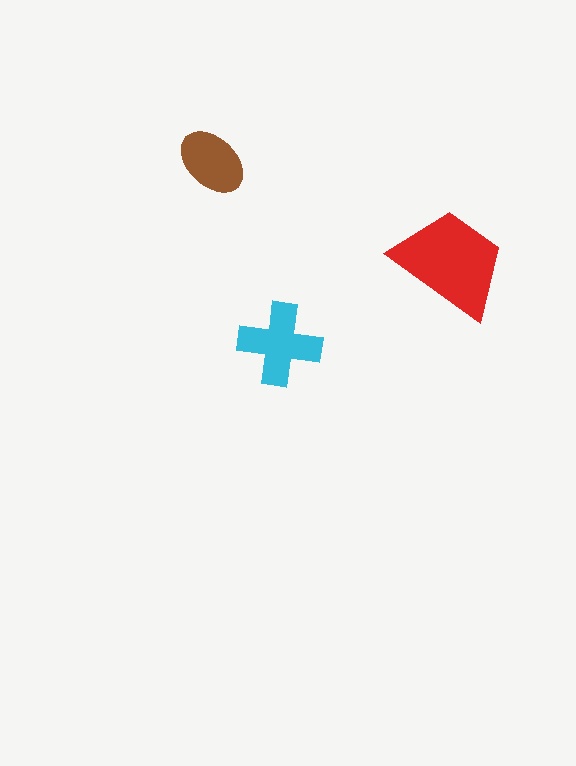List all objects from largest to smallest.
The red trapezoid, the cyan cross, the brown ellipse.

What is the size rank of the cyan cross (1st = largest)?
2nd.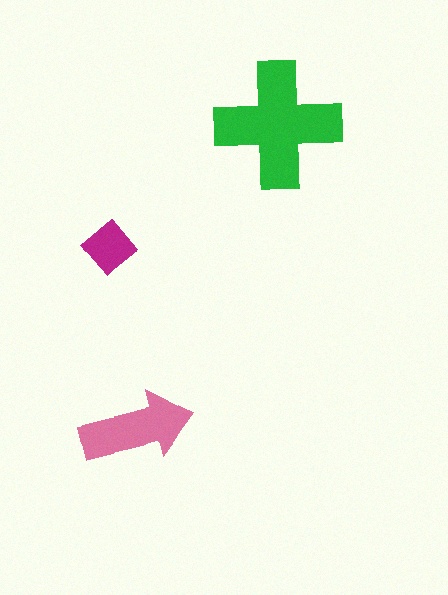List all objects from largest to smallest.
The green cross, the pink arrow, the magenta diamond.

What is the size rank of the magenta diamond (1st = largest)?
3rd.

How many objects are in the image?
There are 3 objects in the image.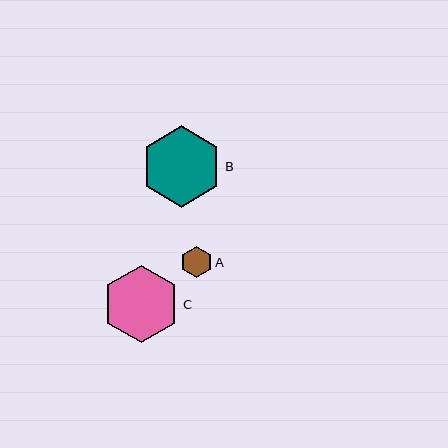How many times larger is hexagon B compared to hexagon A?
Hexagon B is approximately 2.6 times the size of hexagon A.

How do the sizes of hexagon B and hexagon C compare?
Hexagon B and hexagon C are approximately the same size.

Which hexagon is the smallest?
Hexagon A is the smallest with a size of approximately 32 pixels.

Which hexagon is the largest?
Hexagon B is the largest with a size of approximately 82 pixels.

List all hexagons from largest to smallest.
From largest to smallest: B, C, A.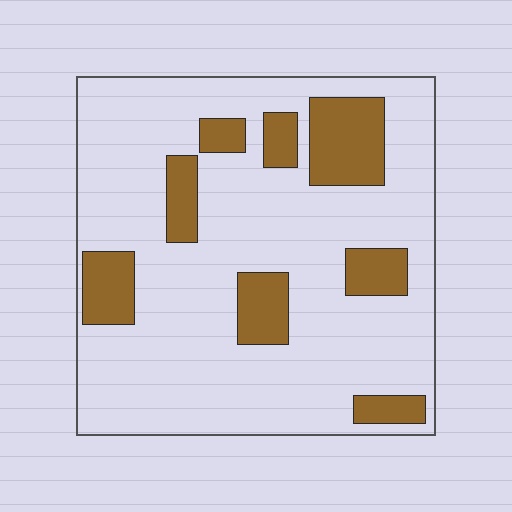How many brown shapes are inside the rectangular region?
8.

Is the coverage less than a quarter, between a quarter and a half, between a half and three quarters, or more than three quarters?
Less than a quarter.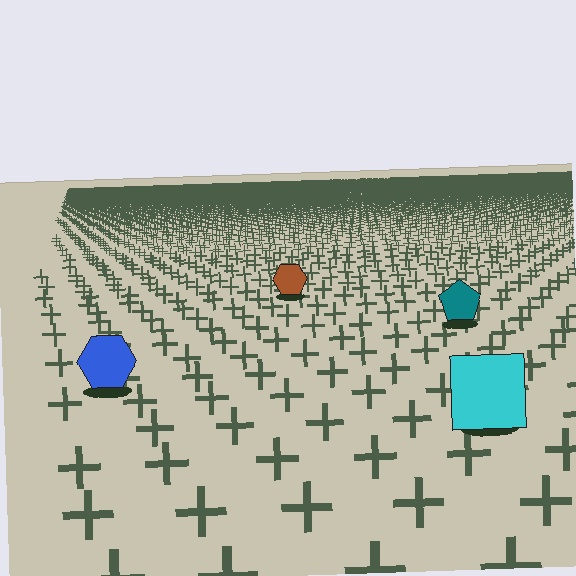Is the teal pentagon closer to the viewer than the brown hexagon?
Yes. The teal pentagon is closer — you can tell from the texture gradient: the ground texture is coarser near it.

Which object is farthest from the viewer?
The brown hexagon is farthest from the viewer. It appears smaller and the ground texture around it is denser.